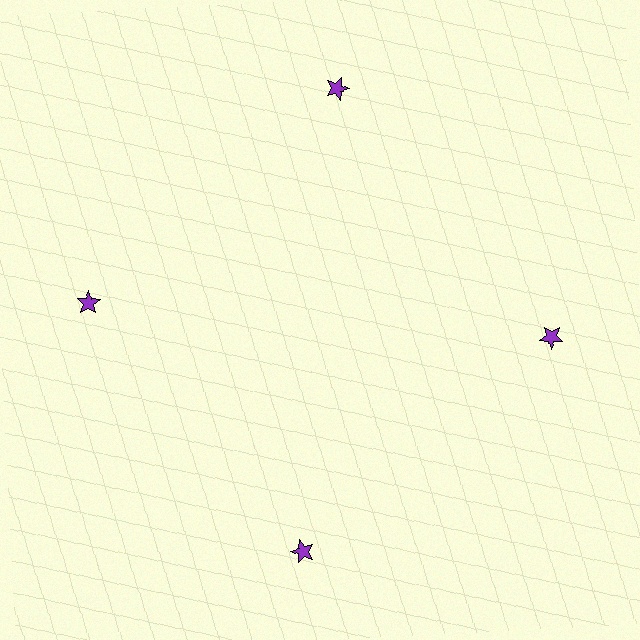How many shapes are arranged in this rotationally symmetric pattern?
There are 4 shapes, arranged in 4 groups of 1.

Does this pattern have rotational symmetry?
Yes, this pattern has 4-fold rotational symmetry. It looks the same after rotating 90 degrees around the center.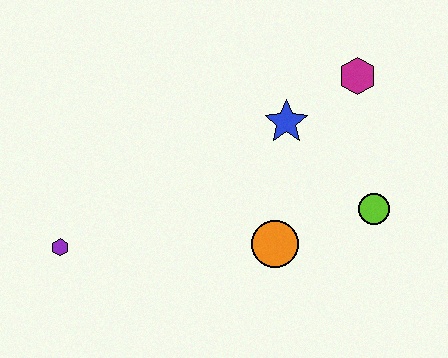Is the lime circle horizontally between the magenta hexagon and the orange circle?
No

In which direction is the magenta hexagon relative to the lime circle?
The magenta hexagon is above the lime circle.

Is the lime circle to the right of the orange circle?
Yes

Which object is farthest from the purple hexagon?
The magenta hexagon is farthest from the purple hexagon.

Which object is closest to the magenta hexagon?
The blue star is closest to the magenta hexagon.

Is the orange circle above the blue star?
No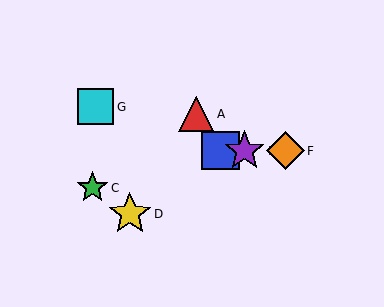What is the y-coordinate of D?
Object D is at y≈214.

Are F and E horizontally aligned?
Yes, both are at y≈151.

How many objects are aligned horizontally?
3 objects (B, E, F) are aligned horizontally.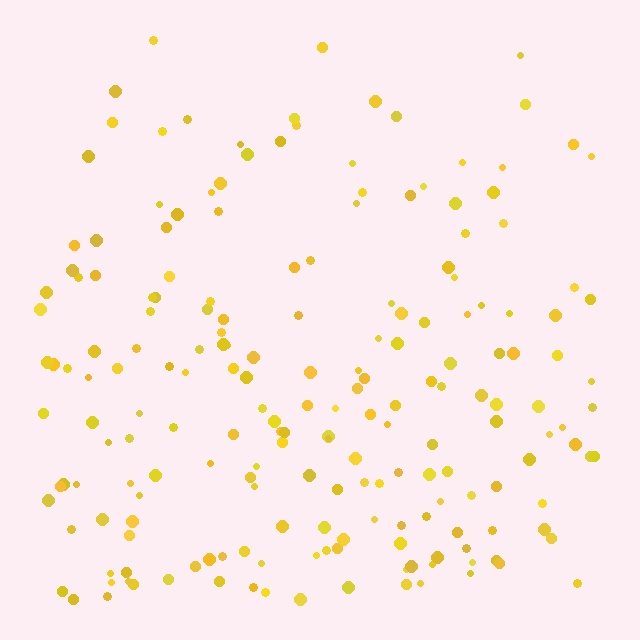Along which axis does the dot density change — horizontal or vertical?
Vertical.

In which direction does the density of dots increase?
From top to bottom, with the bottom side densest.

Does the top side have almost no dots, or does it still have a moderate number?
Still a moderate number, just noticeably fewer than the bottom.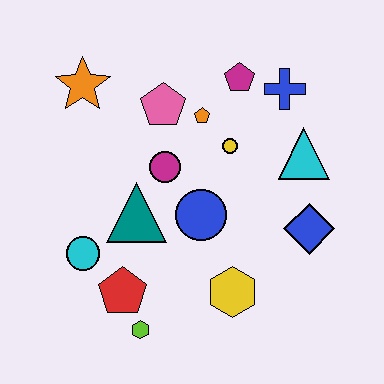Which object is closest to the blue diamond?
The cyan triangle is closest to the blue diamond.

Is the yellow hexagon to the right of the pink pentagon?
Yes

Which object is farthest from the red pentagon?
The blue cross is farthest from the red pentagon.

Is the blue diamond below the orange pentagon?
Yes